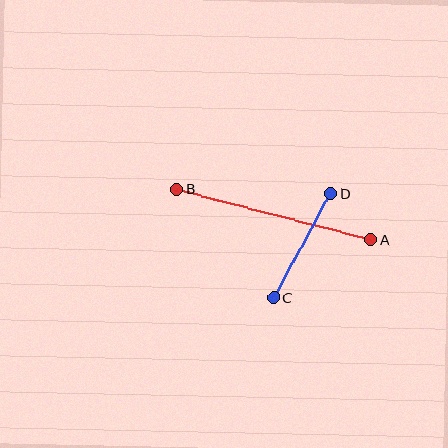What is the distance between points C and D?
The distance is approximately 119 pixels.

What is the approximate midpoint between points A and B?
The midpoint is at approximately (273, 215) pixels.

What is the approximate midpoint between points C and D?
The midpoint is at approximately (302, 246) pixels.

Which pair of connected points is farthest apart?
Points A and B are farthest apart.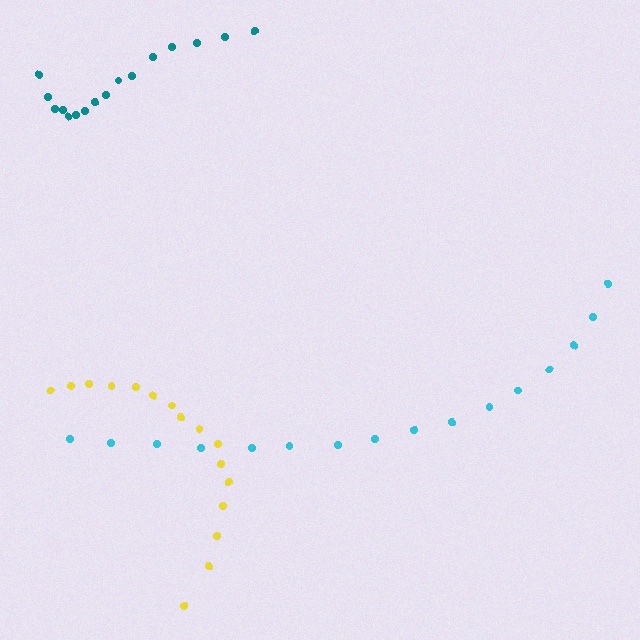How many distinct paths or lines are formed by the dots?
There are 3 distinct paths.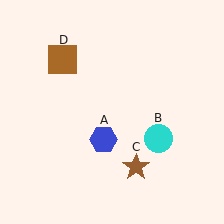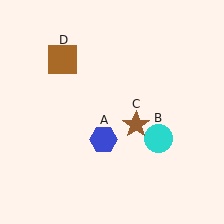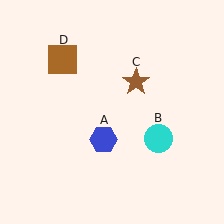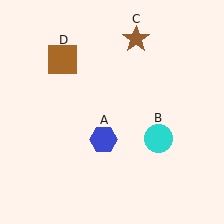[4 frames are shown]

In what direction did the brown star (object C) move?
The brown star (object C) moved up.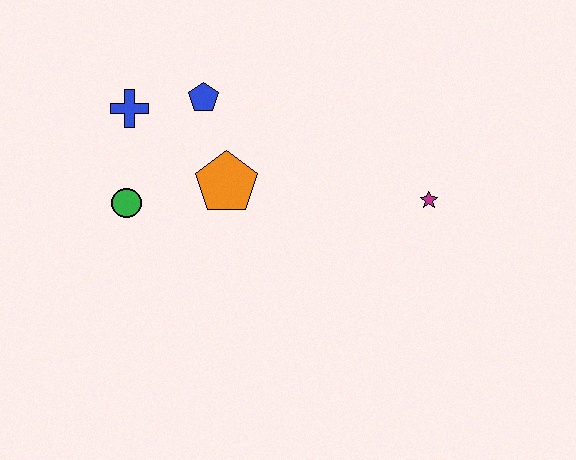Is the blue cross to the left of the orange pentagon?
Yes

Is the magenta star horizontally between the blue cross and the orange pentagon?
No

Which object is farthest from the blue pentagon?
The magenta star is farthest from the blue pentagon.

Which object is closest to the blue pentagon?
The blue cross is closest to the blue pentagon.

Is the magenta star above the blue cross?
No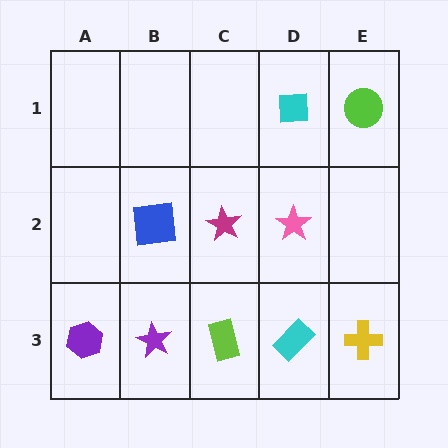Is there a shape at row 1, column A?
No, that cell is empty.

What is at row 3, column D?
A cyan rectangle.